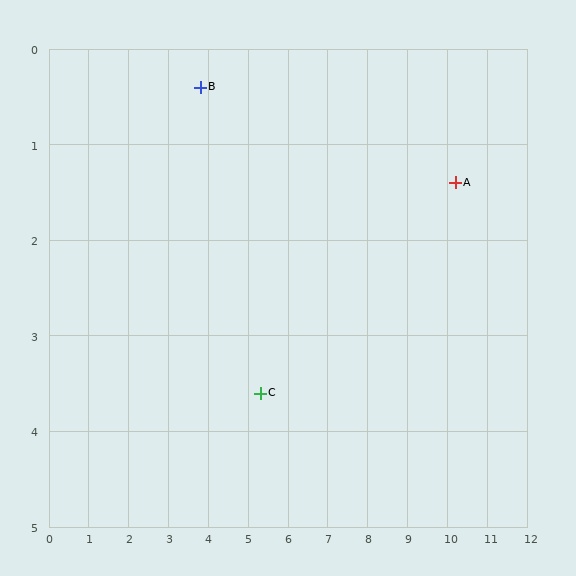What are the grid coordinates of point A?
Point A is at approximately (10.2, 1.4).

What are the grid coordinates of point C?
Point C is at approximately (5.3, 3.6).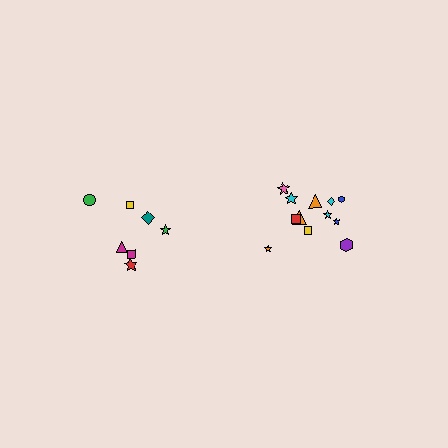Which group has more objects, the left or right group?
The right group.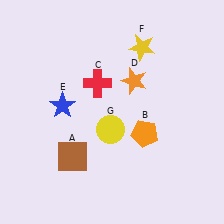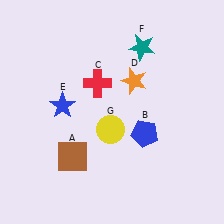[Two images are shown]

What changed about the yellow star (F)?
In Image 1, F is yellow. In Image 2, it changed to teal.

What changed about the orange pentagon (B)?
In Image 1, B is orange. In Image 2, it changed to blue.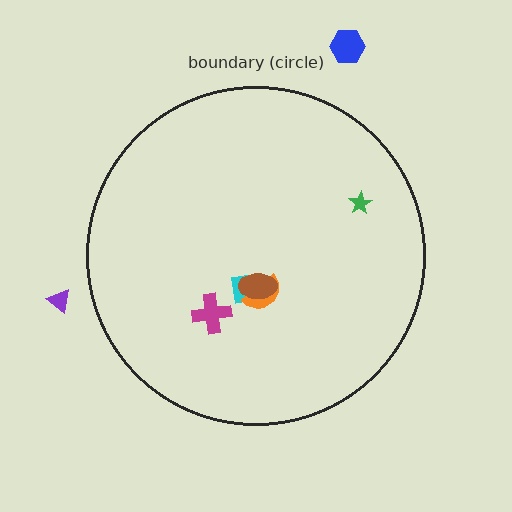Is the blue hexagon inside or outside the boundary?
Outside.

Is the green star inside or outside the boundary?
Inside.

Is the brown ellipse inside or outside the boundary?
Inside.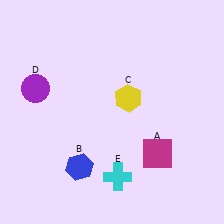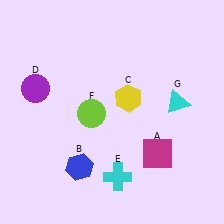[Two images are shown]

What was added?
A lime circle (F), a cyan triangle (G) were added in Image 2.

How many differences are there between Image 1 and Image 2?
There are 2 differences between the two images.